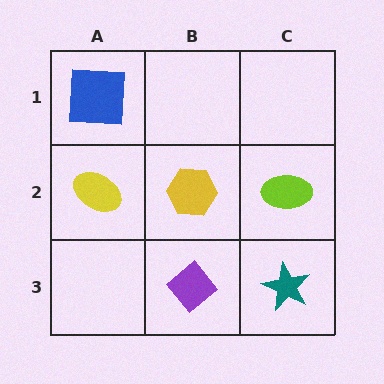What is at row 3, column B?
A purple diamond.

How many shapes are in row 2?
3 shapes.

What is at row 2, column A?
A yellow ellipse.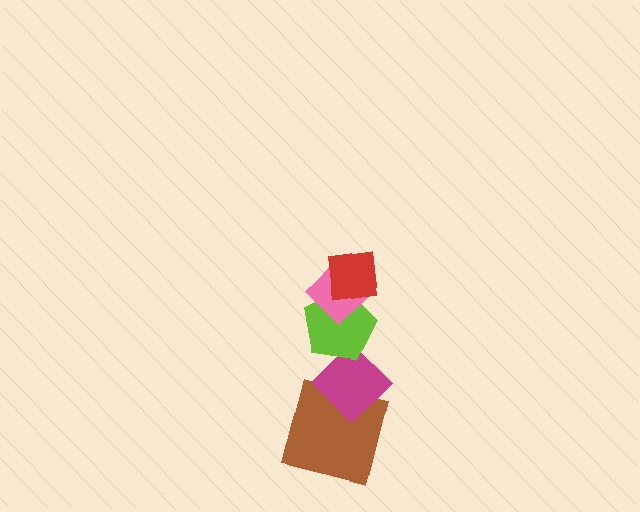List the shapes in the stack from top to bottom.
From top to bottom: the red square, the pink diamond, the lime pentagon, the magenta diamond, the brown square.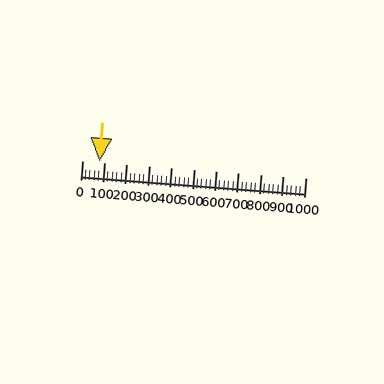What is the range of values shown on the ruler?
The ruler shows values from 0 to 1000.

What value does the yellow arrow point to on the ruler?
The yellow arrow points to approximately 80.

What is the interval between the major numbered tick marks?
The major tick marks are spaced 100 units apart.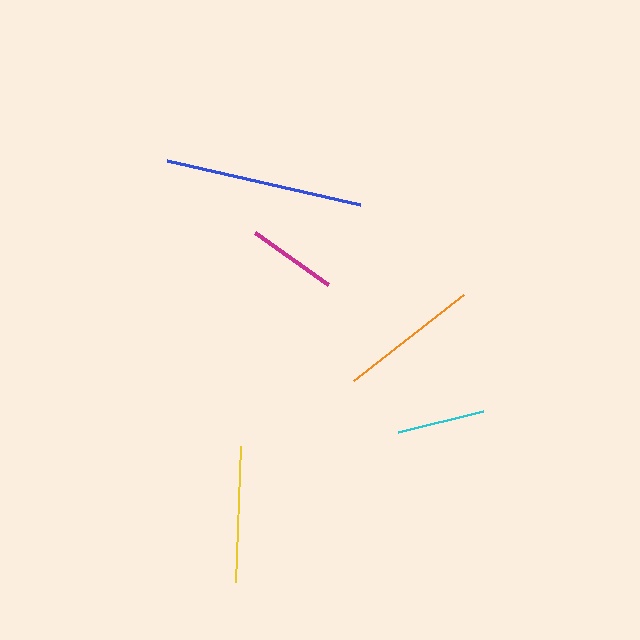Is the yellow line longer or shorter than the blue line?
The blue line is longer than the yellow line.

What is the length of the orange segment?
The orange segment is approximately 139 pixels long.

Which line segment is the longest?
The blue line is the longest at approximately 198 pixels.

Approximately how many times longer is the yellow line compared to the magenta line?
The yellow line is approximately 1.5 times the length of the magenta line.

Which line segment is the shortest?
The cyan line is the shortest at approximately 88 pixels.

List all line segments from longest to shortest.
From longest to shortest: blue, orange, yellow, magenta, cyan.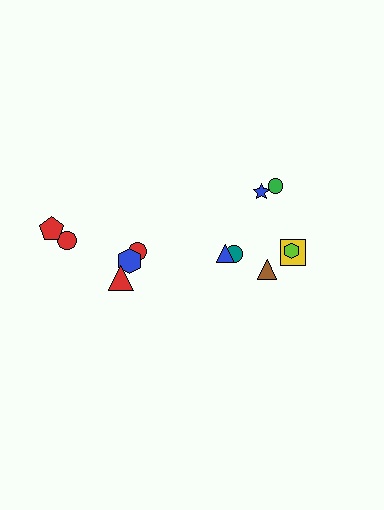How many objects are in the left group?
There are 5 objects.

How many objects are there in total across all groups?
There are 12 objects.